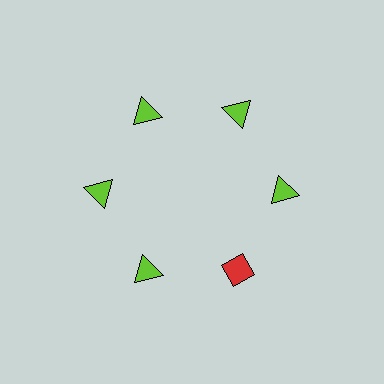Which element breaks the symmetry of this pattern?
The red diamond at roughly the 5 o'clock position breaks the symmetry. All other shapes are lime triangles.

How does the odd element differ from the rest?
It differs in both color (red instead of lime) and shape (diamond instead of triangle).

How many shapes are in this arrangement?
There are 6 shapes arranged in a ring pattern.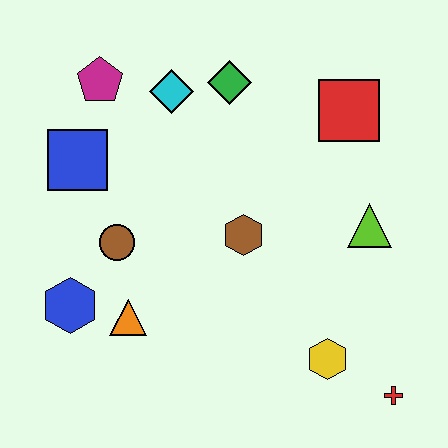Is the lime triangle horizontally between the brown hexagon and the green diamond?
No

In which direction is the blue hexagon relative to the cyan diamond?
The blue hexagon is below the cyan diamond.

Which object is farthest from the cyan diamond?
The red cross is farthest from the cyan diamond.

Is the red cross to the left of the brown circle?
No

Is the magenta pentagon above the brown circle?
Yes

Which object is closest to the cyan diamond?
The green diamond is closest to the cyan diamond.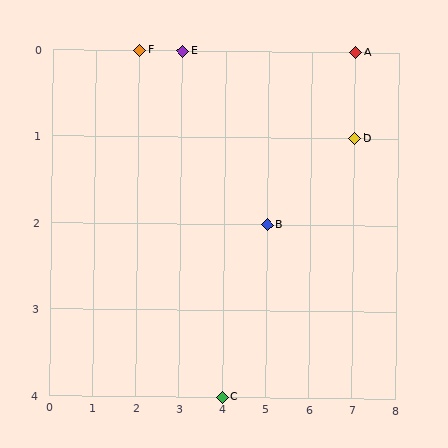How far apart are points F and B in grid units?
Points F and B are 3 columns and 2 rows apart (about 3.6 grid units diagonally).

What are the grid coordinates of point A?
Point A is at grid coordinates (7, 0).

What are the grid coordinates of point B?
Point B is at grid coordinates (5, 2).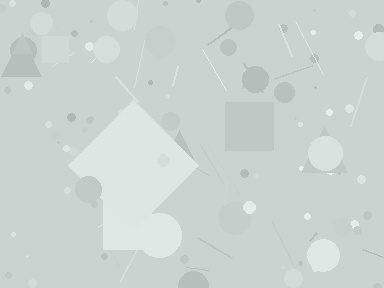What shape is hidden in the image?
A diamond is hidden in the image.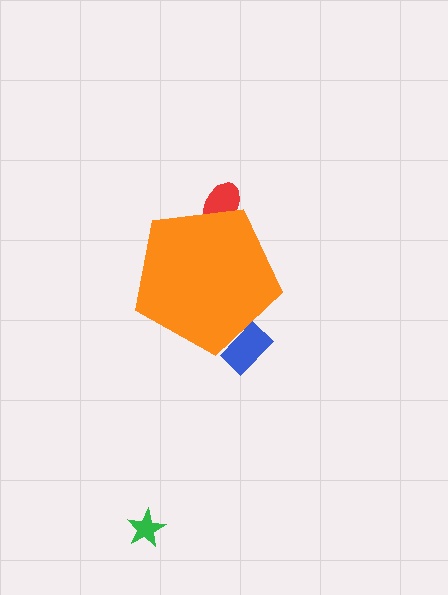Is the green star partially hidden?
No, the green star is fully visible.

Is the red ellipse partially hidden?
Yes, the red ellipse is partially hidden behind the orange pentagon.